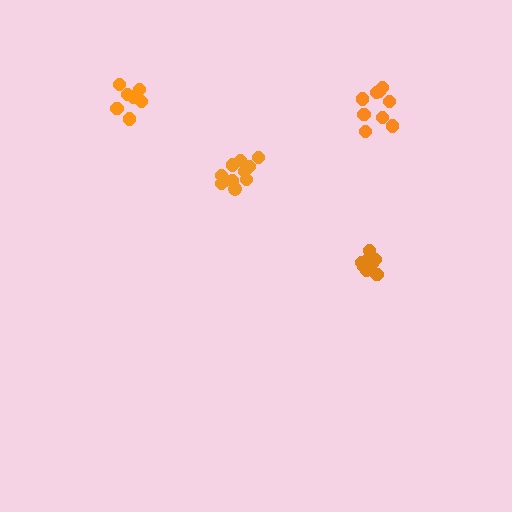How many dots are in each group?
Group 1: 11 dots, Group 2: 10 dots, Group 3: 9 dots, Group 4: 8 dots (38 total).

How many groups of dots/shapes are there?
There are 4 groups.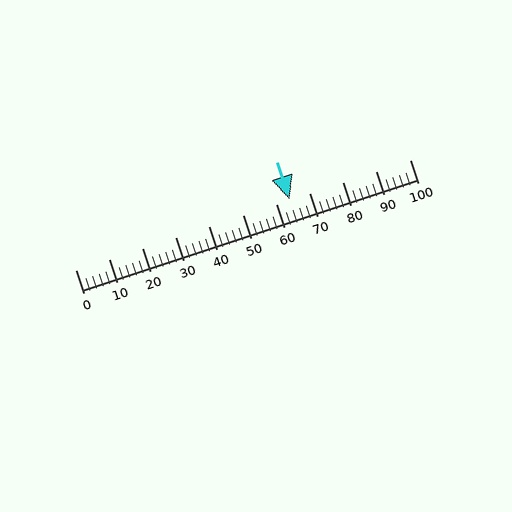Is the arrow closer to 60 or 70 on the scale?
The arrow is closer to 60.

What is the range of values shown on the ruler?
The ruler shows values from 0 to 100.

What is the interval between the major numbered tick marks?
The major tick marks are spaced 10 units apart.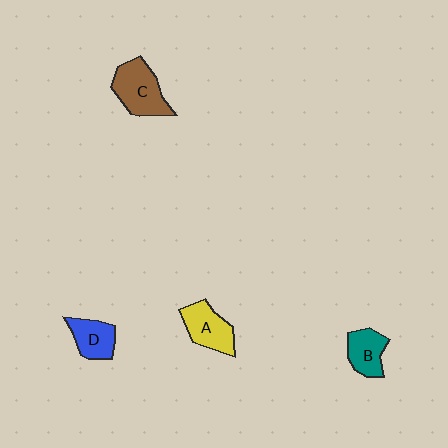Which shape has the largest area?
Shape C (brown).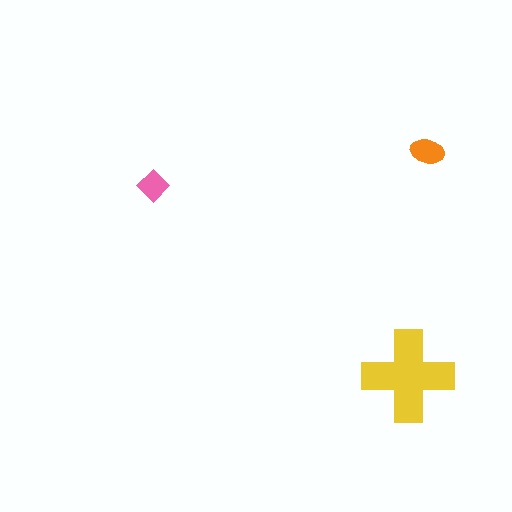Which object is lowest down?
The yellow cross is bottommost.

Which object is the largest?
The yellow cross.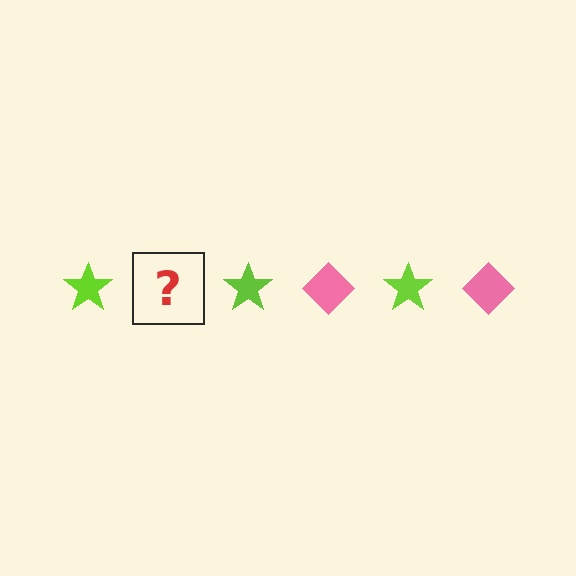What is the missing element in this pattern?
The missing element is a pink diamond.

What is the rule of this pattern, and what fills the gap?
The rule is that the pattern alternates between lime star and pink diamond. The gap should be filled with a pink diamond.